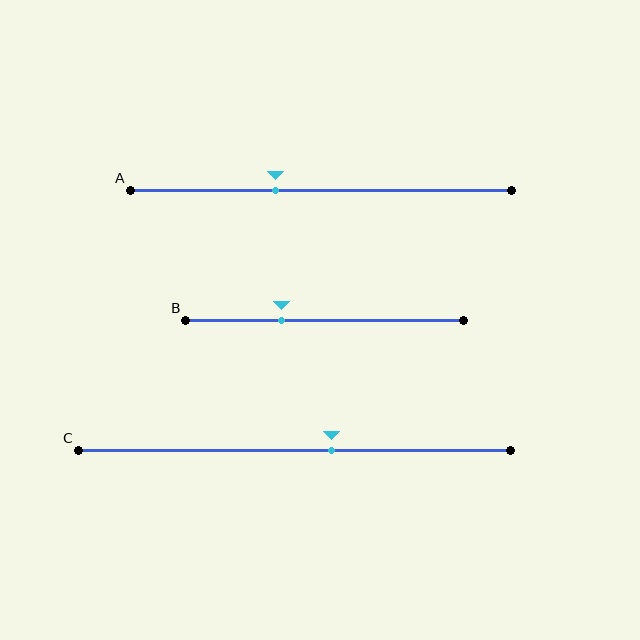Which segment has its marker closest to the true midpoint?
Segment C has its marker closest to the true midpoint.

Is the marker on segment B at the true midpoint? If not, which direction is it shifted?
No, the marker on segment B is shifted to the left by about 15% of the segment length.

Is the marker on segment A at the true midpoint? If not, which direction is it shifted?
No, the marker on segment A is shifted to the left by about 12% of the segment length.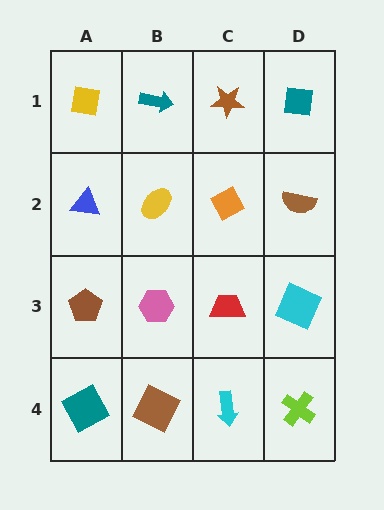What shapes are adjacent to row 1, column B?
A yellow ellipse (row 2, column B), a yellow square (row 1, column A), a brown star (row 1, column C).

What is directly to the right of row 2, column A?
A yellow ellipse.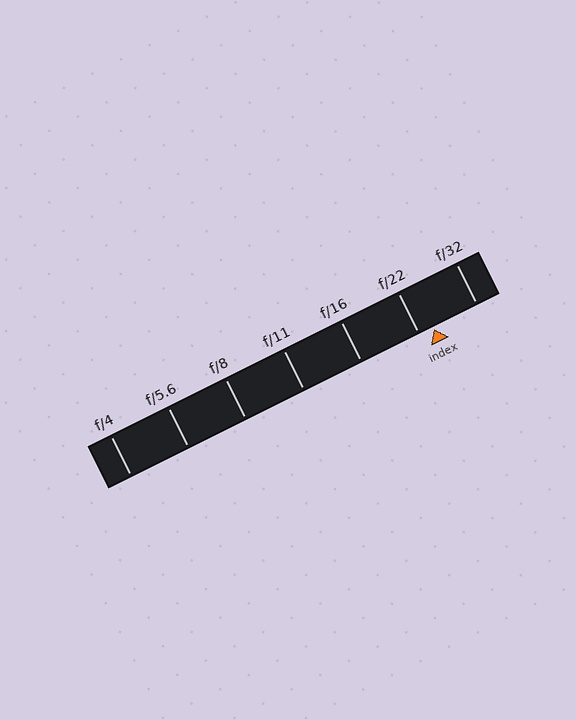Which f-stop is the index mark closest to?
The index mark is closest to f/22.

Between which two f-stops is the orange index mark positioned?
The index mark is between f/22 and f/32.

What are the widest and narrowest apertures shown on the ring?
The widest aperture shown is f/4 and the narrowest is f/32.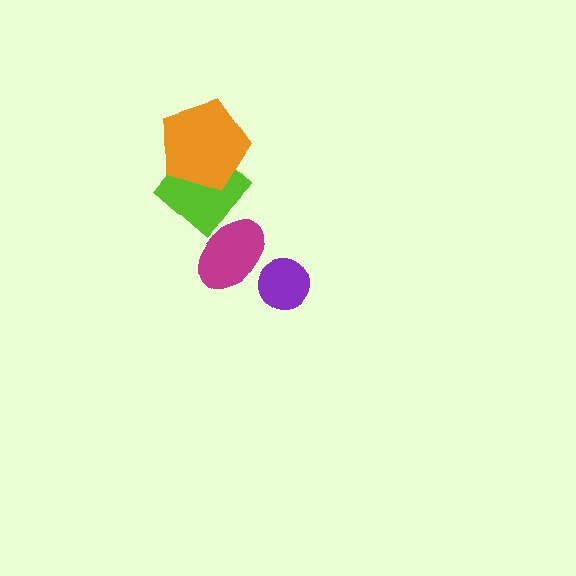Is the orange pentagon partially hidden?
No, no other shape covers it.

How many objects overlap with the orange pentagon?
1 object overlaps with the orange pentagon.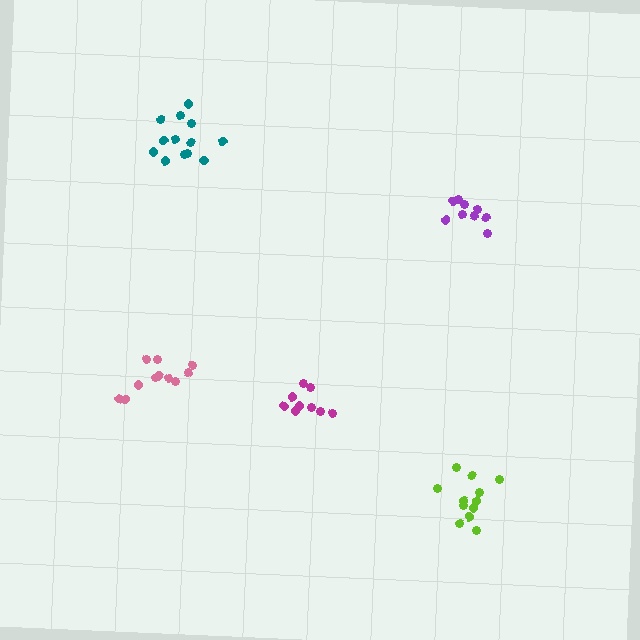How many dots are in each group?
Group 1: 9 dots, Group 2: 13 dots, Group 3: 9 dots, Group 4: 11 dots, Group 5: 13 dots (55 total).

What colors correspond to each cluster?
The clusters are colored: purple, lime, magenta, pink, teal.